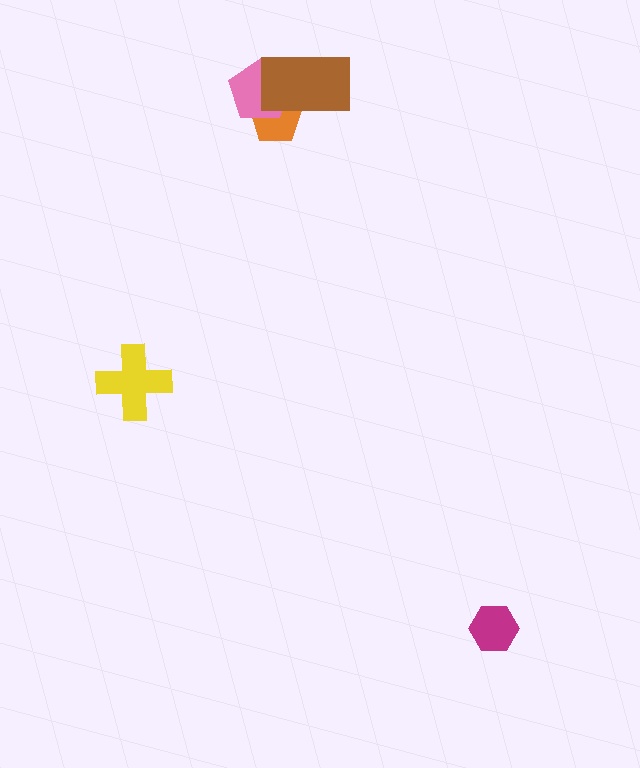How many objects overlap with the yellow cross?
0 objects overlap with the yellow cross.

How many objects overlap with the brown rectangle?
2 objects overlap with the brown rectangle.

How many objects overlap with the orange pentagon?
2 objects overlap with the orange pentagon.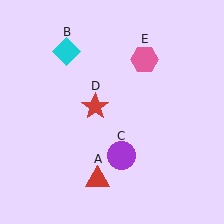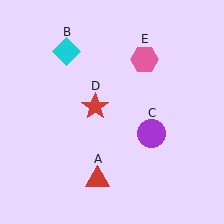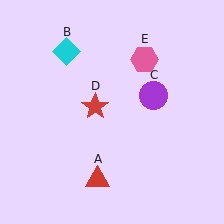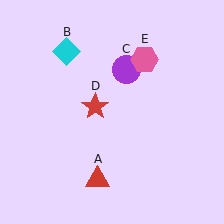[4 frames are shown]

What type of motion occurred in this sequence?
The purple circle (object C) rotated counterclockwise around the center of the scene.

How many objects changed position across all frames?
1 object changed position: purple circle (object C).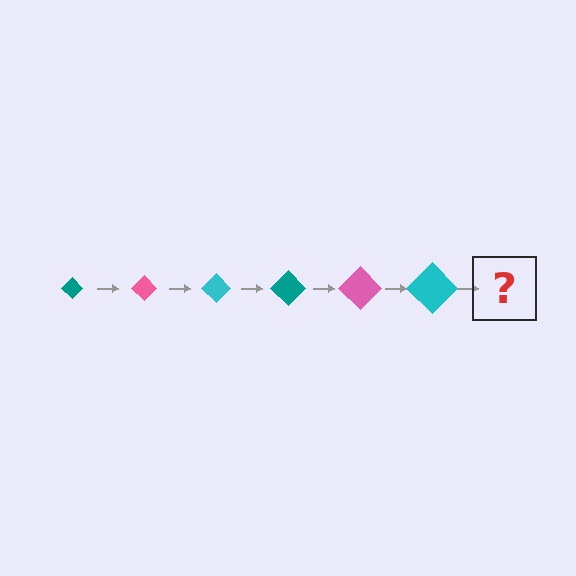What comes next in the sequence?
The next element should be a teal diamond, larger than the previous one.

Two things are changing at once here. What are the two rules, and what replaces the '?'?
The two rules are that the diamond grows larger each step and the color cycles through teal, pink, and cyan. The '?' should be a teal diamond, larger than the previous one.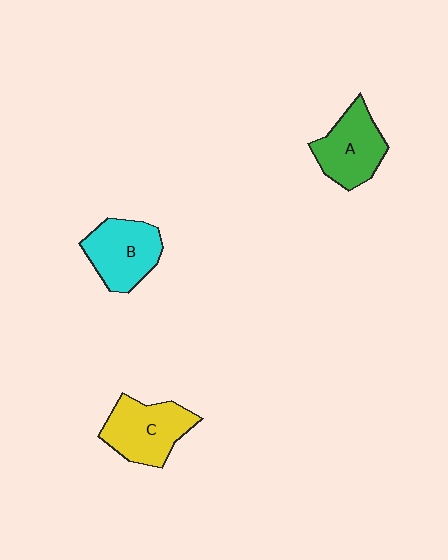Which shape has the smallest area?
Shape A (green).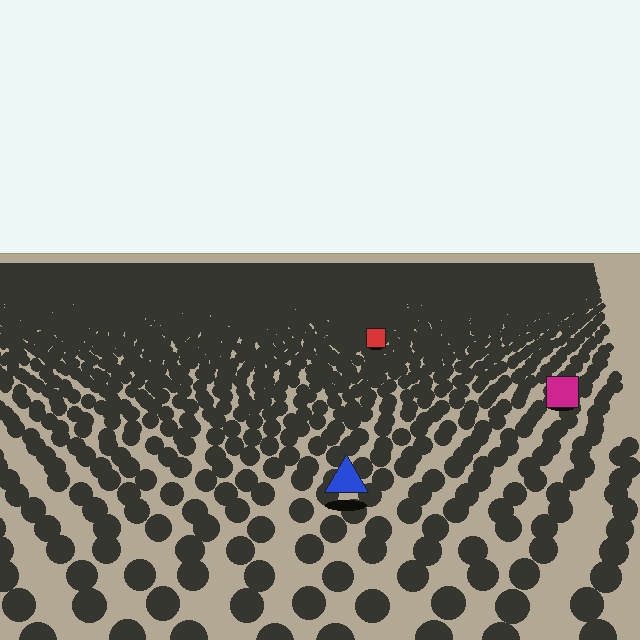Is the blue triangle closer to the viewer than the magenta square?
Yes. The blue triangle is closer — you can tell from the texture gradient: the ground texture is coarser near it.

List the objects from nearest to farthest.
From nearest to farthest: the blue triangle, the magenta square, the red square.